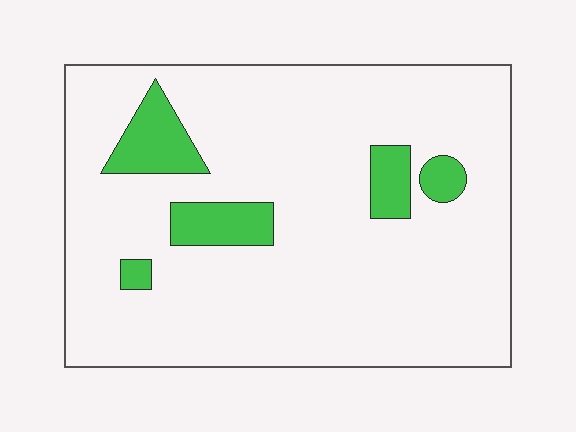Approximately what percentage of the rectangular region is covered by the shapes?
Approximately 10%.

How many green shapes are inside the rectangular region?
5.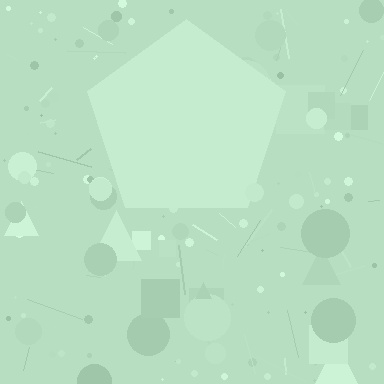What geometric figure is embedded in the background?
A pentagon is embedded in the background.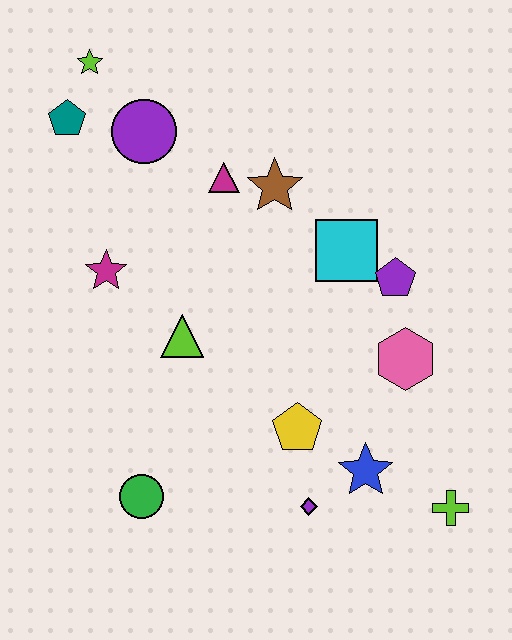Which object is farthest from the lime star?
The lime cross is farthest from the lime star.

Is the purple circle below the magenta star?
No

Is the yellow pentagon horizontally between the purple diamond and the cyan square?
No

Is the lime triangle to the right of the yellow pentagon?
No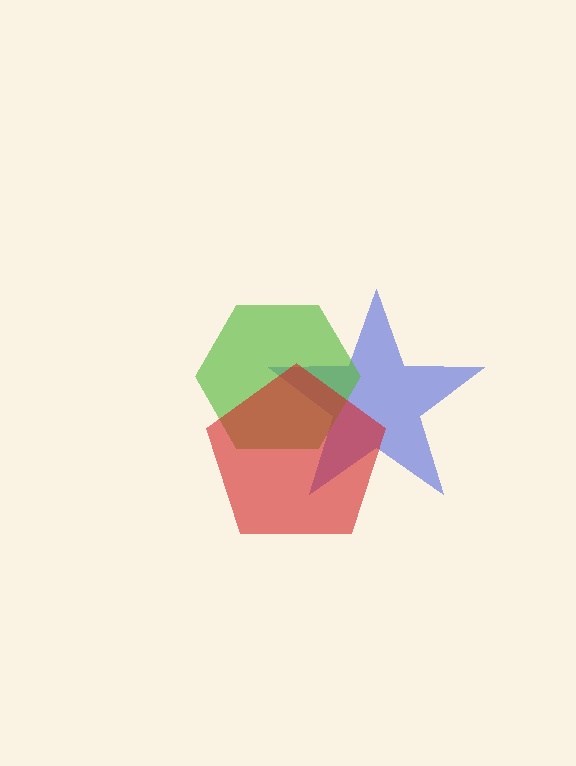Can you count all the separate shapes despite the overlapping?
Yes, there are 3 separate shapes.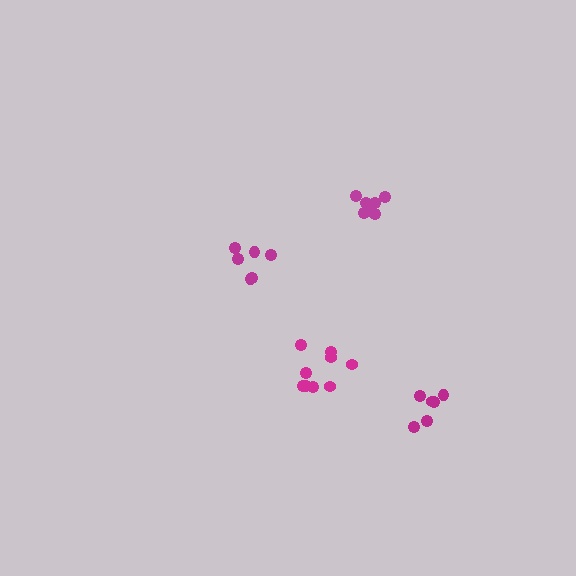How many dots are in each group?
Group 1: 8 dots, Group 2: 9 dots, Group 3: 6 dots, Group 4: 6 dots (29 total).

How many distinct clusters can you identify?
There are 4 distinct clusters.